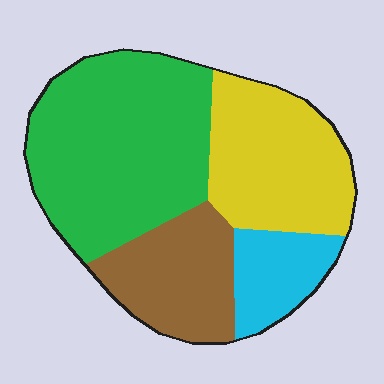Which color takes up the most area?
Green, at roughly 45%.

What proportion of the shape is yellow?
Yellow takes up about one quarter (1/4) of the shape.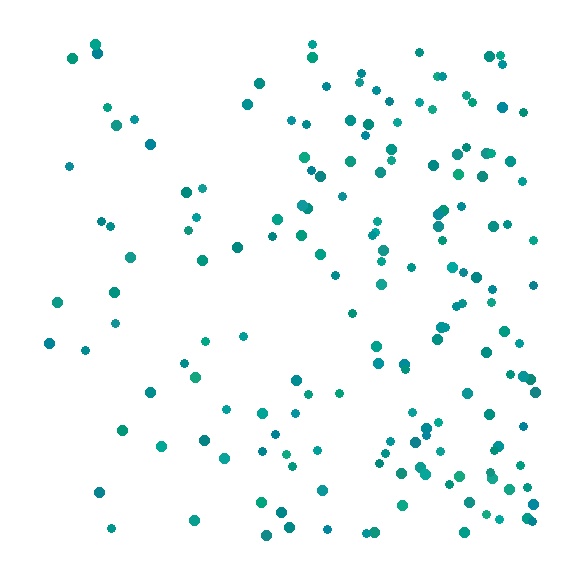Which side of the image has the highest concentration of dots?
The right.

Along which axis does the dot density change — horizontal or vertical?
Horizontal.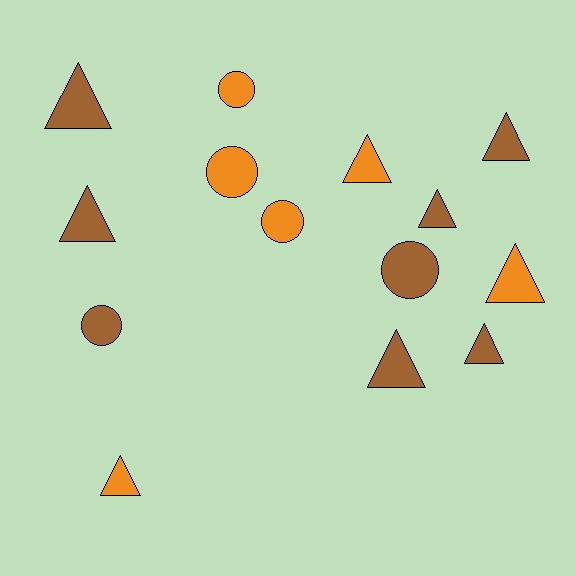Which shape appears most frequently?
Triangle, with 9 objects.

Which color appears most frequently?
Brown, with 8 objects.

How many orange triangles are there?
There are 3 orange triangles.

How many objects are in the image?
There are 14 objects.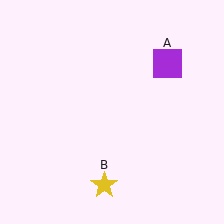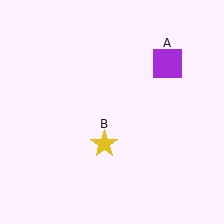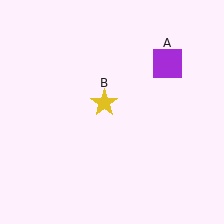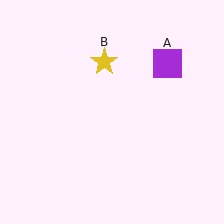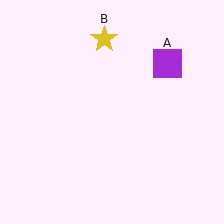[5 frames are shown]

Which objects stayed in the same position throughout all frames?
Purple square (object A) remained stationary.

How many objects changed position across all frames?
1 object changed position: yellow star (object B).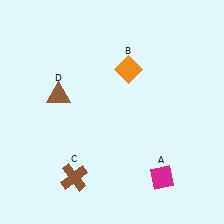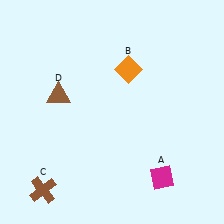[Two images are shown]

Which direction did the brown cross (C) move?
The brown cross (C) moved left.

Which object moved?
The brown cross (C) moved left.